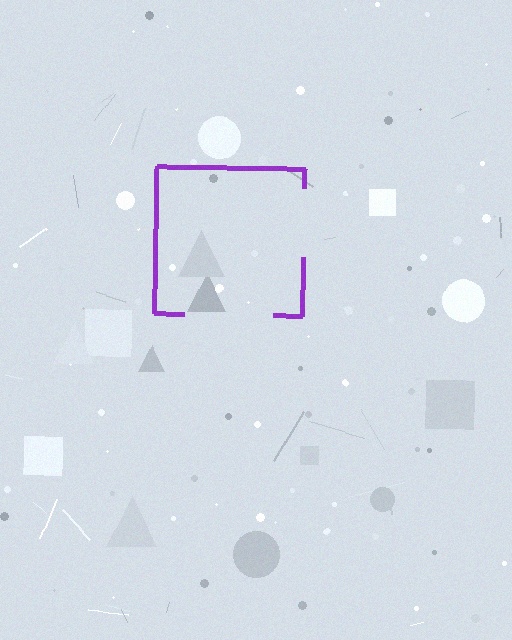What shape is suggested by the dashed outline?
The dashed outline suggests a square.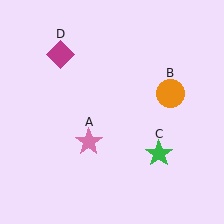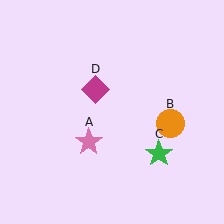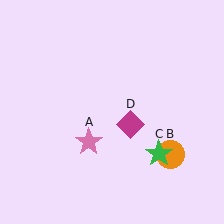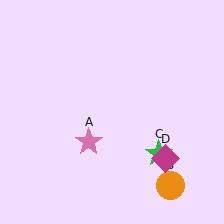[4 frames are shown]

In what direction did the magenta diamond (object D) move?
The magenta diamond (object D) moved down and to the right.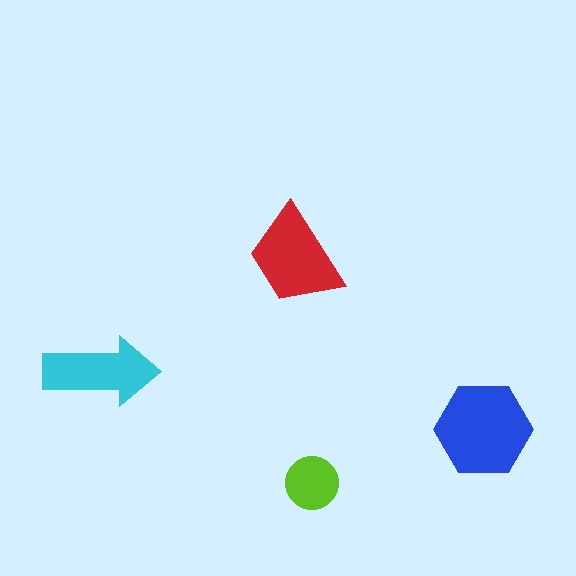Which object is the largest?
The blue hexagon.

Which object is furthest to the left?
The cyan arrow is leftmost.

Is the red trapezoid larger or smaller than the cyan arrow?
Larger.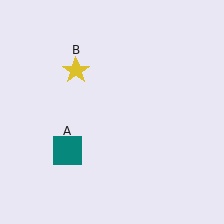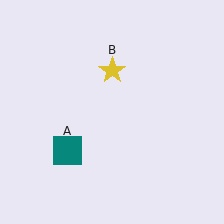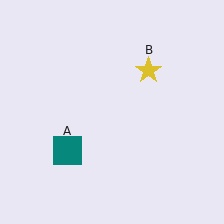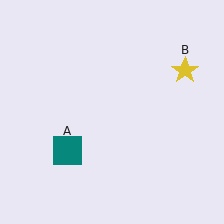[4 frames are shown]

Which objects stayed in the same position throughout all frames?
Teal square (object A) remained stationary.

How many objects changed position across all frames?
1 object changed position: yellow star (object B).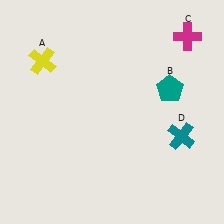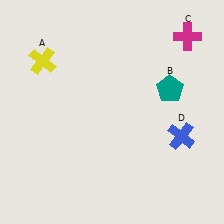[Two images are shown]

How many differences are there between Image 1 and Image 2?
There is 1 difference between the two images.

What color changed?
The cross (D) changed from teal in Image 1 to blue in Image 2.